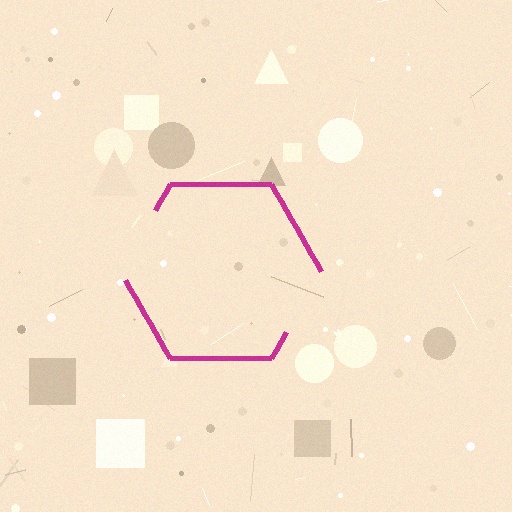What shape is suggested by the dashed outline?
The dashed outline suggests a hexagon.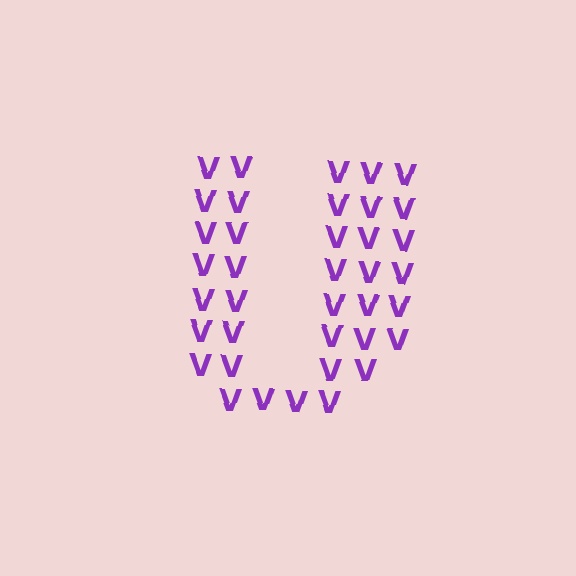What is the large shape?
The large shape is the letter U.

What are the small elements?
The small elements are letter V's.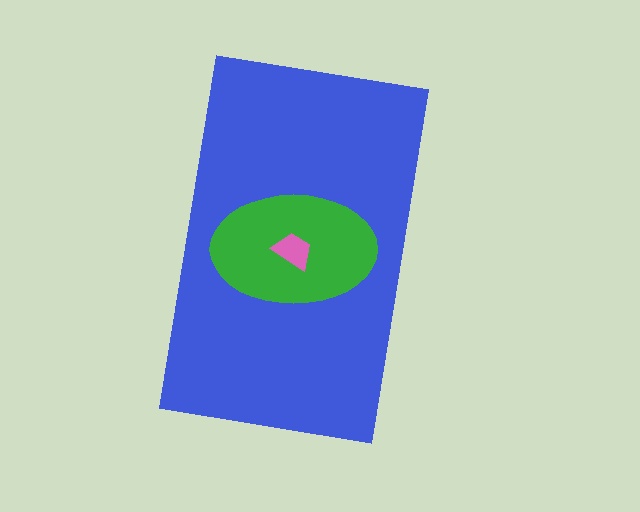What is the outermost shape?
The blue rectangle.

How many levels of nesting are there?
3.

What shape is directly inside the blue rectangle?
The green ellipse.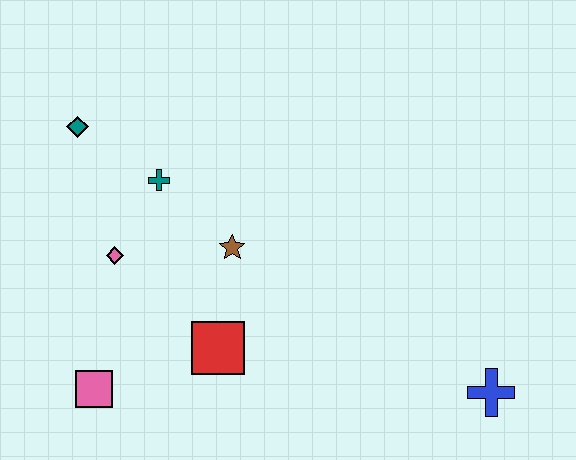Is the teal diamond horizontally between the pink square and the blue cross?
No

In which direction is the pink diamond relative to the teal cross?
The pink diamond is below the teal cross.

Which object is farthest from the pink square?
The blue cross is farthest from the pink square.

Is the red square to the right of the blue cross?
No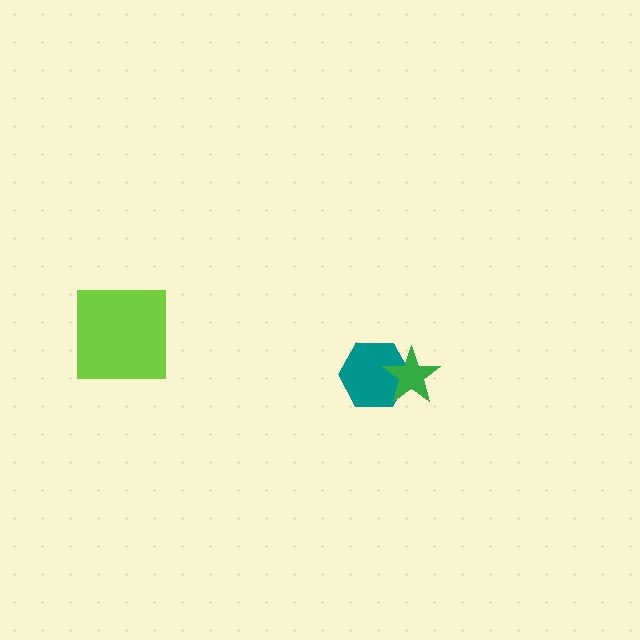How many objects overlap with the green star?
1 object overlaps with the green star.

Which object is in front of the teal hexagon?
The green star is in front of the teal hexagon.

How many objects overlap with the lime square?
0 objects overlap with the lime square.